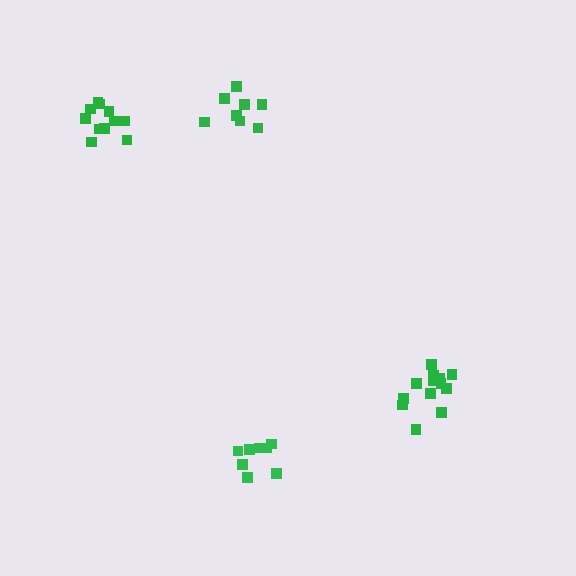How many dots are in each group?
Group 1: 11 dots, Group 2: 8 dots, Group 3: 13 dots, Group 4: 8 dots (40 total).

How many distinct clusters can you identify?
There are 4 distinct clusters.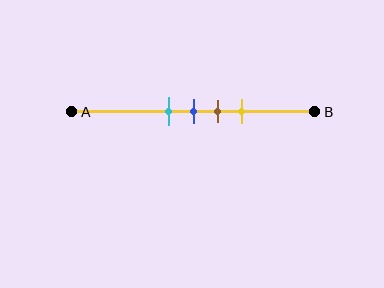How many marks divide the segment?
There are 4 marks dividing the segment.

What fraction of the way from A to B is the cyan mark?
The cyan mark is approximately 40% (0.4) of the way from A to B.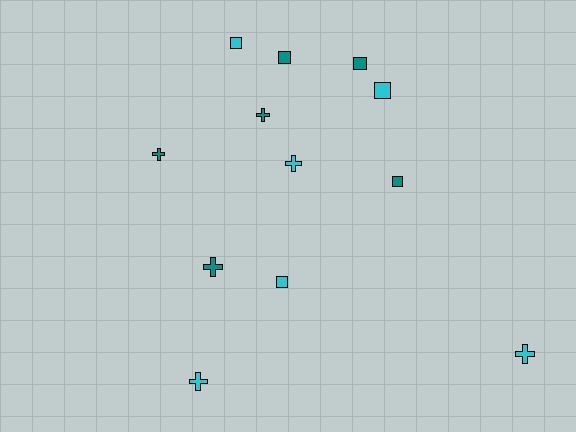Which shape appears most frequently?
Square, with 6 objects.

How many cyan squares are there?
There are 3 cyan squares.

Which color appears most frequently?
Cyan, with 6 objects.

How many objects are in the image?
There are 12 objects.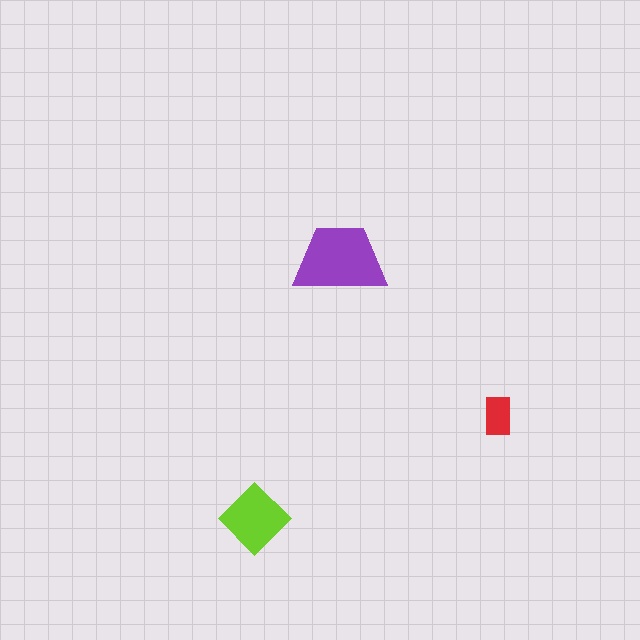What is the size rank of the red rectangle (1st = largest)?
3rd.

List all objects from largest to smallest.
The purple trapezoid, the lime diamond, the red rectangle.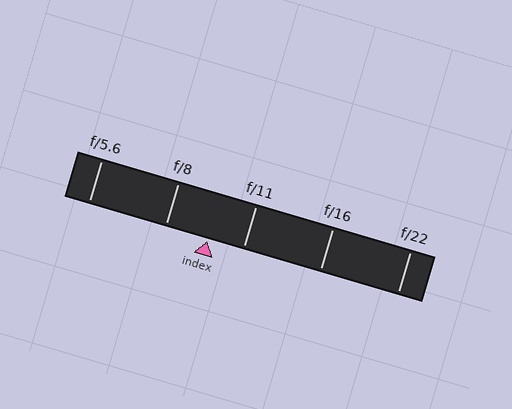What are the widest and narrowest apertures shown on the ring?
The widest aperture shown is f/5.6 and the narrowest is f/22.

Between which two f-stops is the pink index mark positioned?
The index mark is between f/8 and f/11.